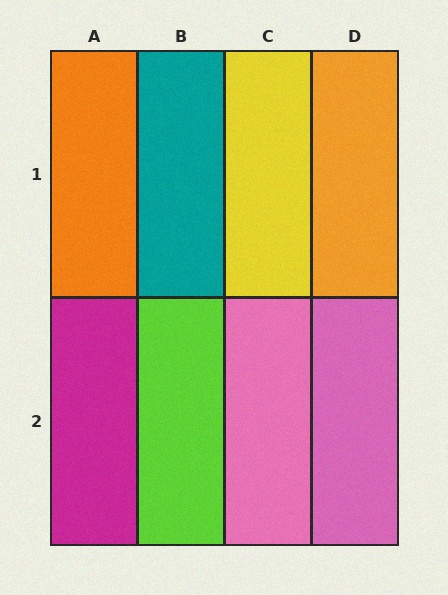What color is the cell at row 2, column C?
Pink.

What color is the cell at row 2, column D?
Pink.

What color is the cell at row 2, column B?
Lime.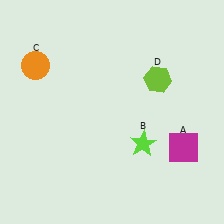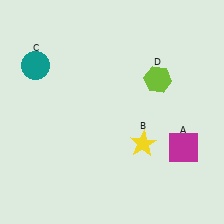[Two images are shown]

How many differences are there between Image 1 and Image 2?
There are 2 differences between the two images.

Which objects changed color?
B changed from lime to yellow. C changed from orange to teal.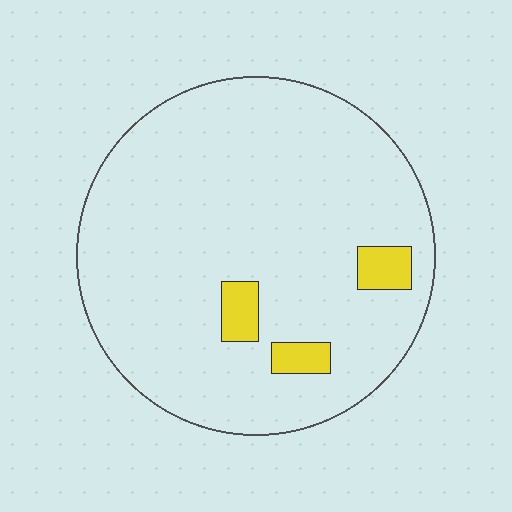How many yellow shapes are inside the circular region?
3.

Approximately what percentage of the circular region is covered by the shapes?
Approximately 5%.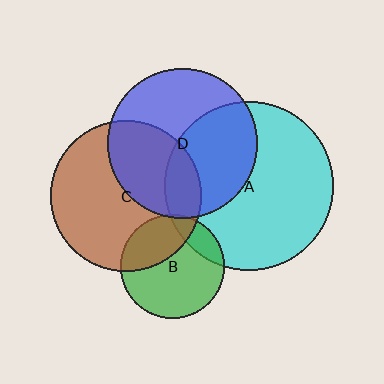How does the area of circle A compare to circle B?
Approximately 2.6 times.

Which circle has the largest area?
Circle A (cyan).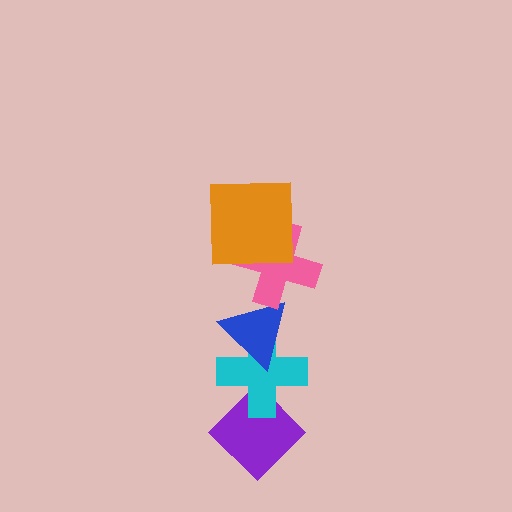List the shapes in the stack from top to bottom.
From top to bottom: the orange square, the pink cross, the blue triangle, the cyan cross, the purple diamond.